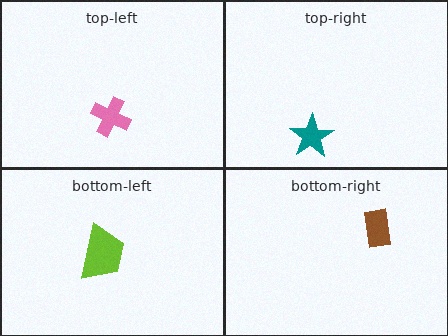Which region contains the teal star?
The top-right region.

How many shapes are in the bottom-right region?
1.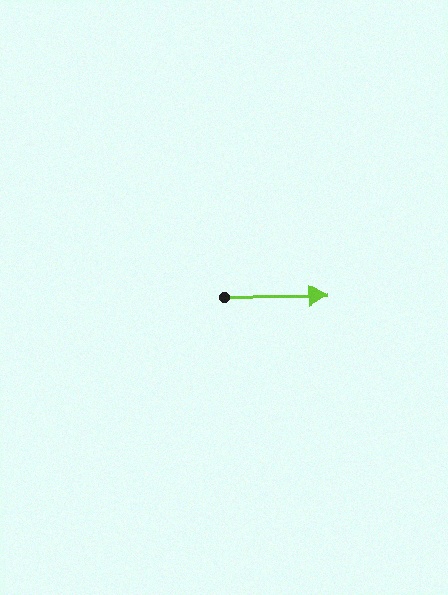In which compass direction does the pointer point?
East.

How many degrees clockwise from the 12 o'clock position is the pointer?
Approximately 89 degrees.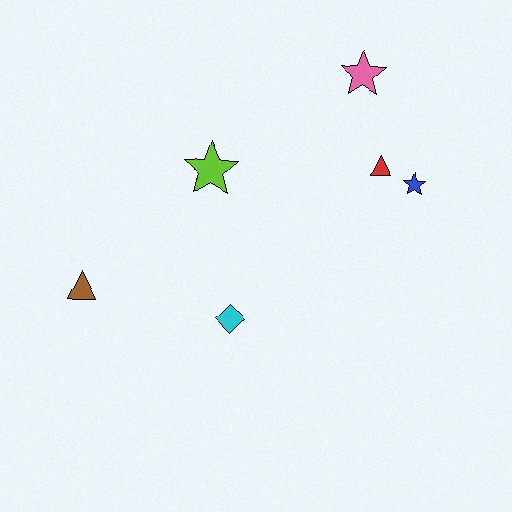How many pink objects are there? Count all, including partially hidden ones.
There is 1 pink object.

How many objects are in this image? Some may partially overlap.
There are 6 objects.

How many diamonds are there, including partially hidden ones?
There is 1 diamond.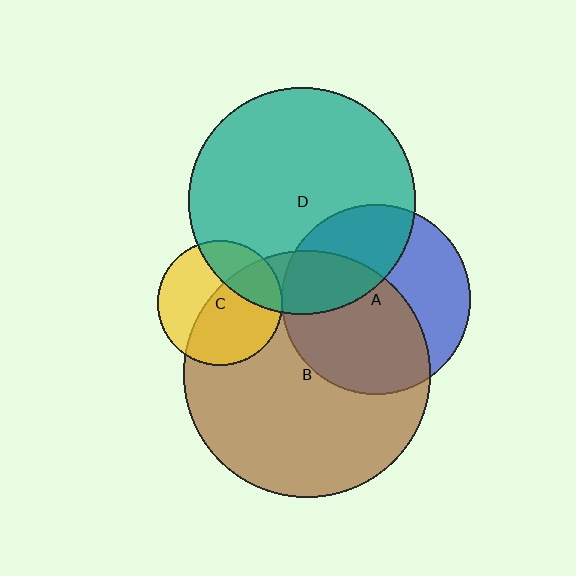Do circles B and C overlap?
Yes.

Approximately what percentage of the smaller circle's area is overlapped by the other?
Approximately 55%.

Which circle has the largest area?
Circle B (brown).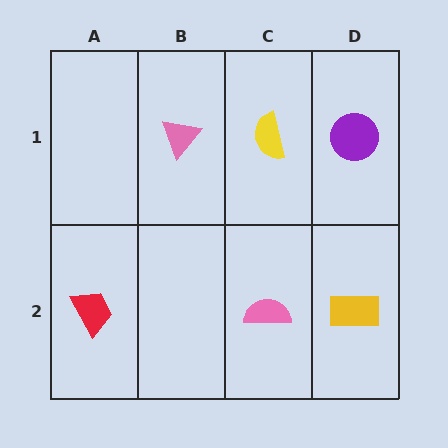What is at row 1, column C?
A yellow semicircle.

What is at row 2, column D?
A yellow rectangle.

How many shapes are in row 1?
3 shapes.